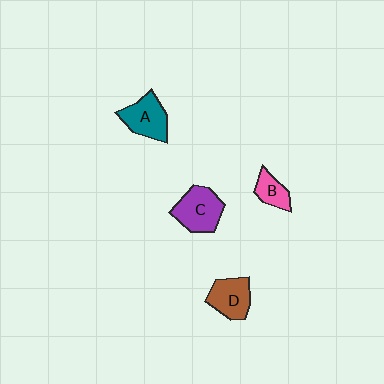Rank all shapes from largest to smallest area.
From largest to smallest: C (purple), A (teal), D (brown), B (pink).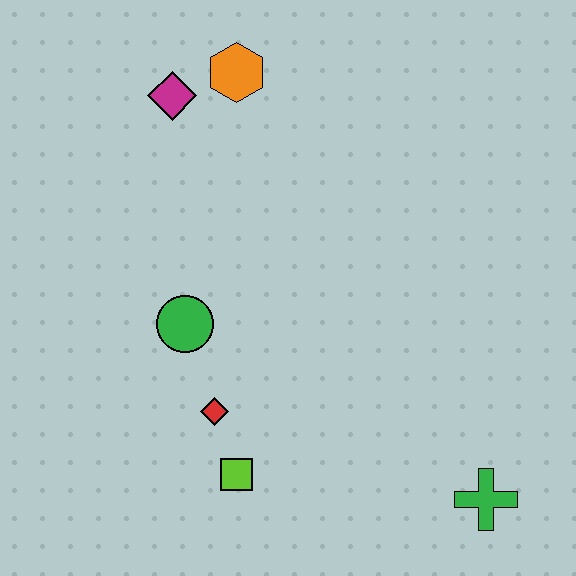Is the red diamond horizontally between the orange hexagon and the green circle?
Yes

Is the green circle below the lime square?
No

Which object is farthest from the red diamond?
The orange hexagon is farthest from the red diamond.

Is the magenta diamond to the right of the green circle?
No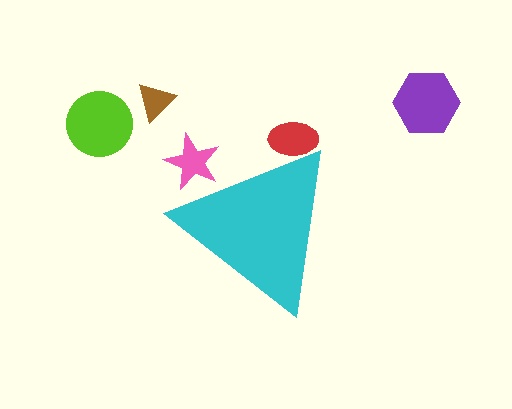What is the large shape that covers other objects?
A cyan triangle.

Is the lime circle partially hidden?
No, the lime circle is fully visible.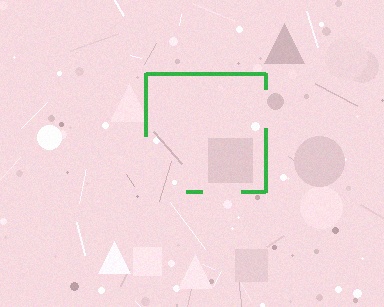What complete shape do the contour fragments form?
The contour fragments form a square.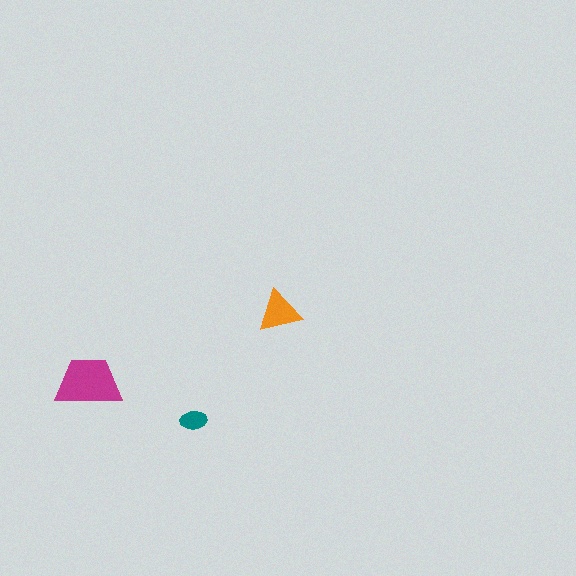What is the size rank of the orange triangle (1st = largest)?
2nd.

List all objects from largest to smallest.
The magenta trapezoid, the orange triangle, the teal ellipse.